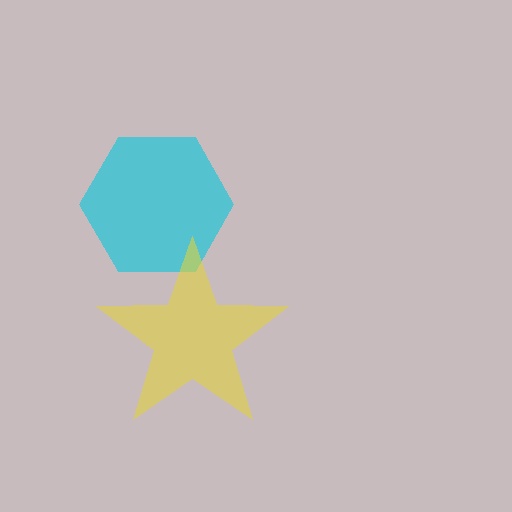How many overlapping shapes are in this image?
There are 2 overlapping shapes in the image.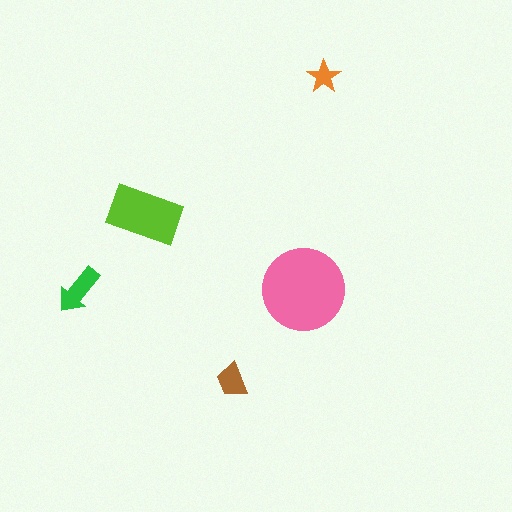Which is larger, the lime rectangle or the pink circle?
The pink circle.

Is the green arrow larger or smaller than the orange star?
Larger.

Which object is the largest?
The pink circle.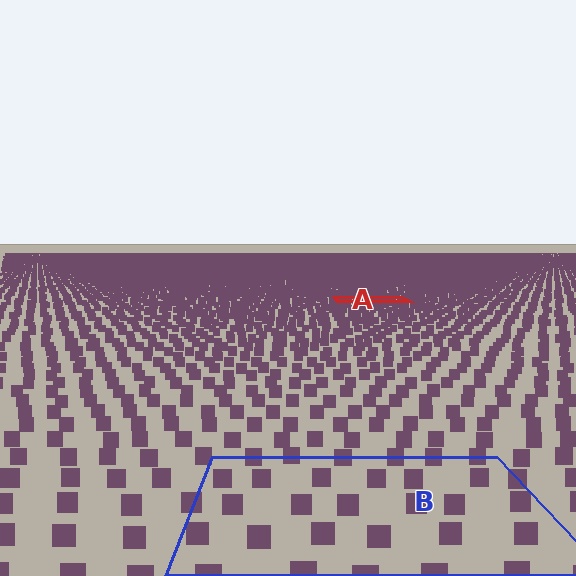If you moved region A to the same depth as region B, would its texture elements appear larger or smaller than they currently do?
They would appear larger. At a closer depth, the same texture elements are projected at a bigger on-screen size.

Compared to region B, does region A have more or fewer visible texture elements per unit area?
Region A has more texture elements per unit area — they are packed more densely because it is farther away.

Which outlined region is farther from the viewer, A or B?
Region A is farther from the viewer — the texture elements inside it appear smaller and more densely packed.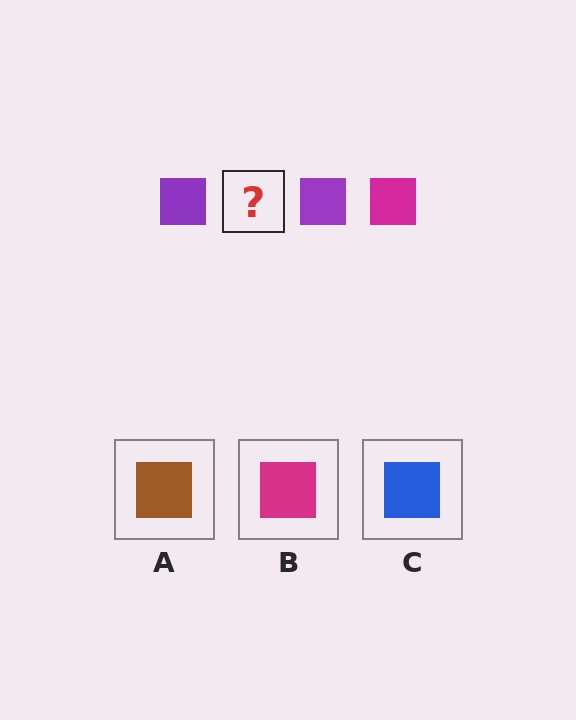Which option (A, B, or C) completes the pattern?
B.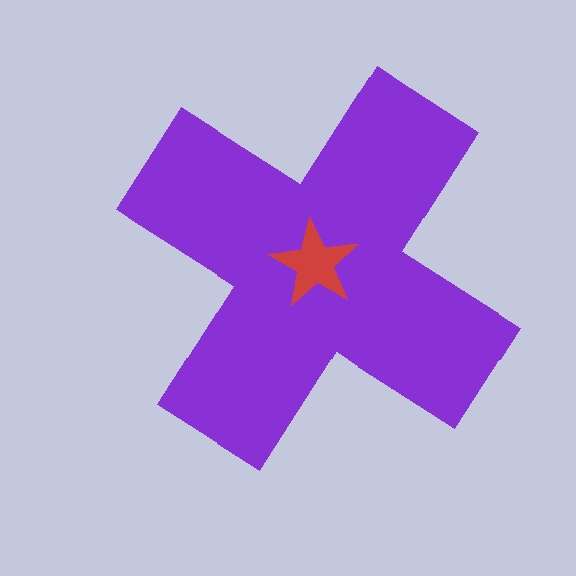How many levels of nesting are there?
2.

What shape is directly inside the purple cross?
The red star.